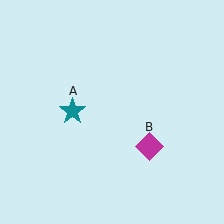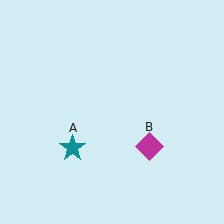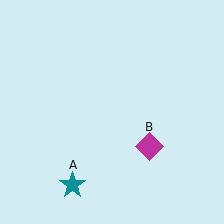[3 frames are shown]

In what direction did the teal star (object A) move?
The teal star (object A) moved down.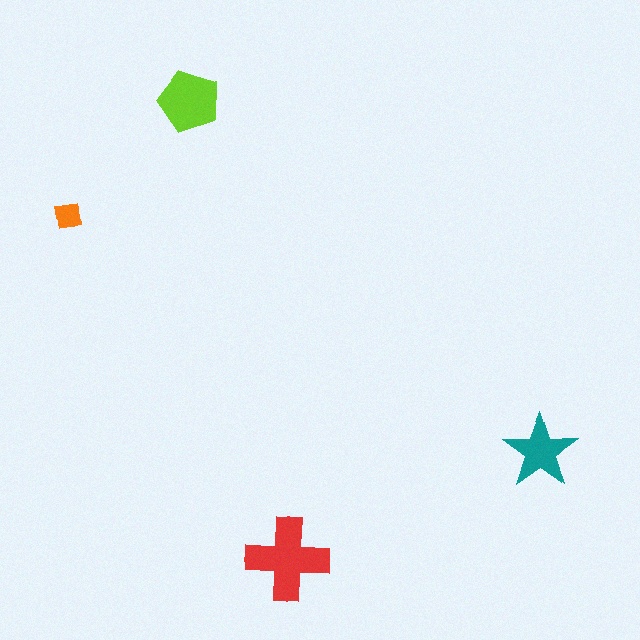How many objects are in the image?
There are 4 objects in the image.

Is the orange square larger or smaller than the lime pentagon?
Smaller.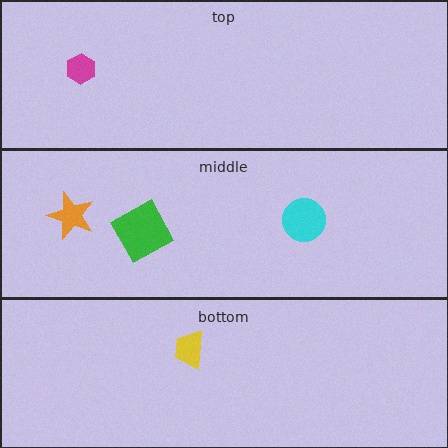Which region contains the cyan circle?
The middle region.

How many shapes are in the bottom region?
1.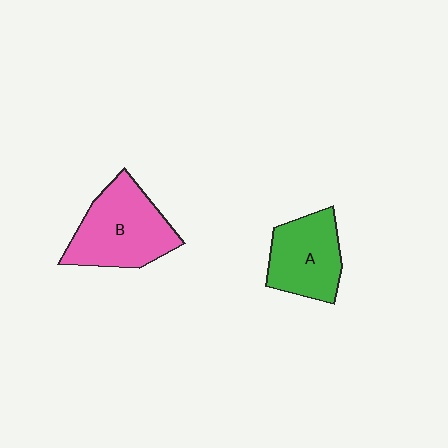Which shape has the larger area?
Shape B (pink).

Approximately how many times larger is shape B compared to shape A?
Approximately 1.3 times.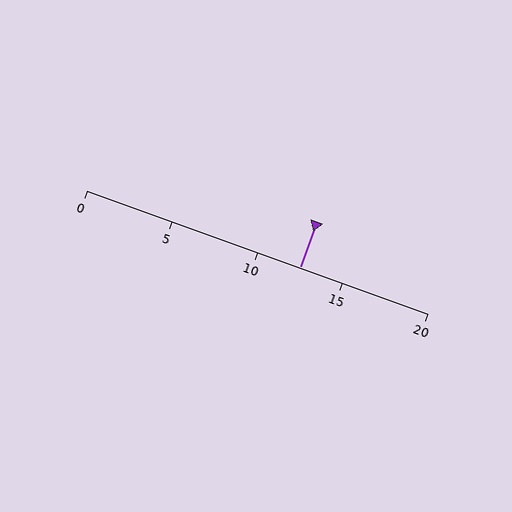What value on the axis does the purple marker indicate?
The marker indicates approximately 12.5.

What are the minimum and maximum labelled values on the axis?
The axis runs from 0 to 20.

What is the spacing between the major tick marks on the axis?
The major ticks are spaced 5 apart.